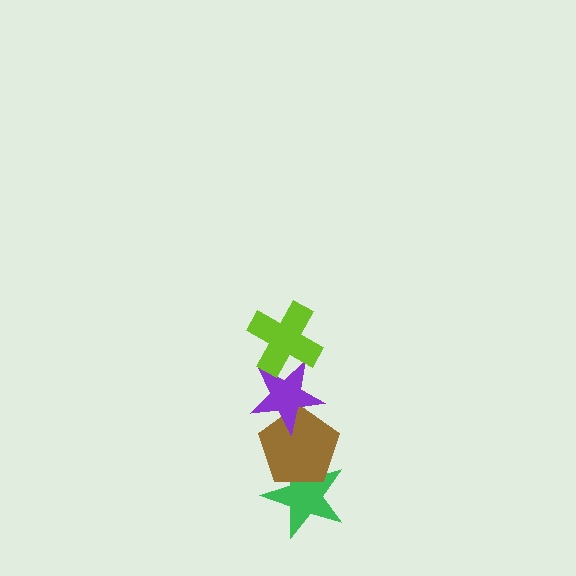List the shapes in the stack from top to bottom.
From top to bottom: the lime cross, the purple star, the brown pentagon, the green star.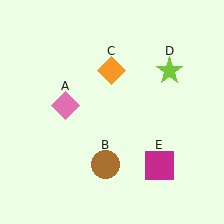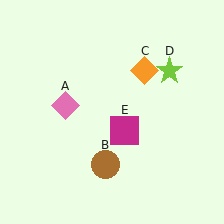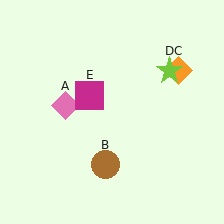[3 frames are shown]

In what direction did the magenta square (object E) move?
The magenta square (object E) moved up and to the left.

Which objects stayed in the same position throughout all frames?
Pink diamond (object A) and brown circle (object B) and lime star (object D) remained stationary.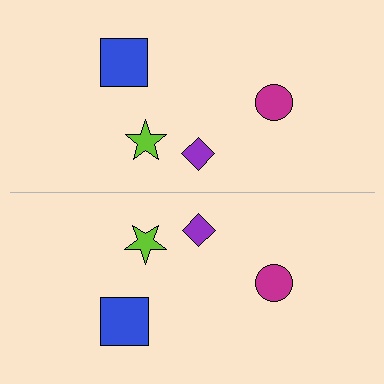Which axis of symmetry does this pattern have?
The pattern has a horizontal axis of symmetry running through the center of the image.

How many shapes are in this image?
There are 8 shapes in this image.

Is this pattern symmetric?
Yes, this pattern has bilateral (reflection) symmetry.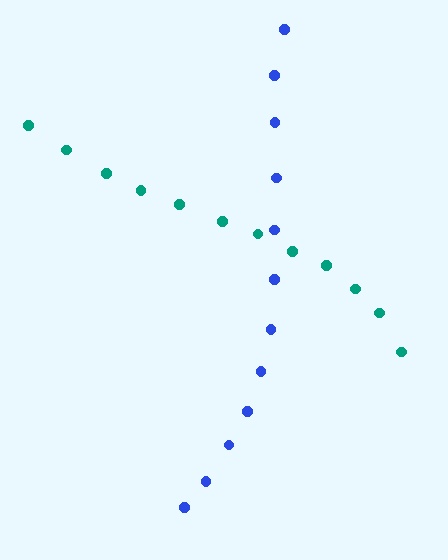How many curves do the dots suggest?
There are 2 distinct paths.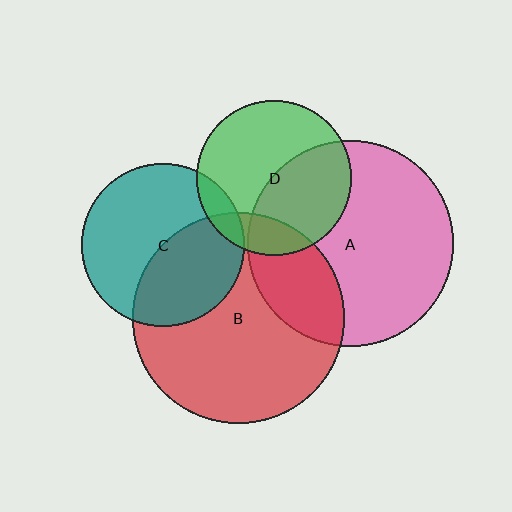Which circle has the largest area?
Circle B (red).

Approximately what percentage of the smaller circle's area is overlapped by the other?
Approximately 15%.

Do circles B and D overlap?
Yes.